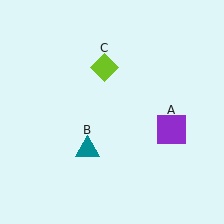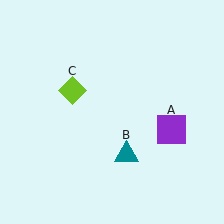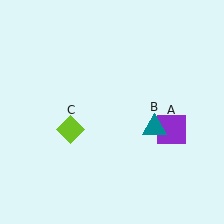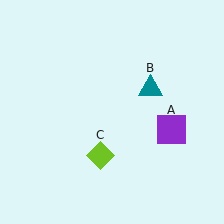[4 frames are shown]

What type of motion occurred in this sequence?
The teal triangle (object B), lime diamond (object C) rotated counterclockwise around the center of the scene.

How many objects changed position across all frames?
2 objects changed position: teal triangle (object B), lime diamond (object C).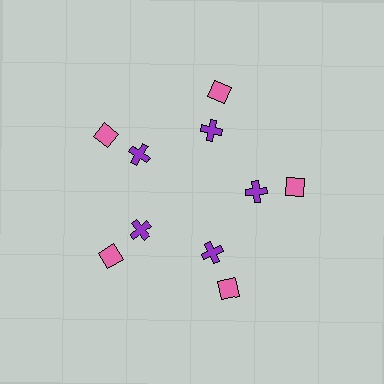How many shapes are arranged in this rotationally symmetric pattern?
There are 10 shapes, arranged in 5 groups of 2.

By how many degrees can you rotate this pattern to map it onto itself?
The pattern maps onto itself every 72 degrees of rotation.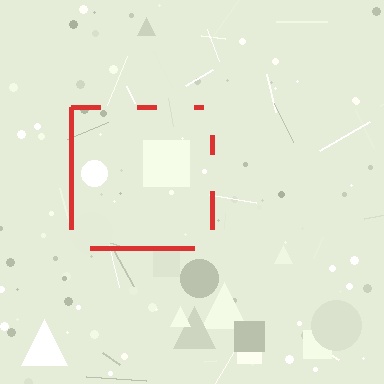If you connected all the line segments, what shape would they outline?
They would outline a square.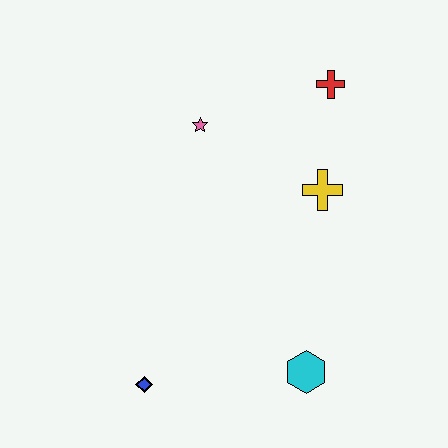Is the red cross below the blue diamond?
No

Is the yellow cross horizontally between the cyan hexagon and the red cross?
Yes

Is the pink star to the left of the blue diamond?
No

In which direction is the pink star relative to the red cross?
The pink star is to the left of the red cross.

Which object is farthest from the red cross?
The blue diamond is farthest from the red cross.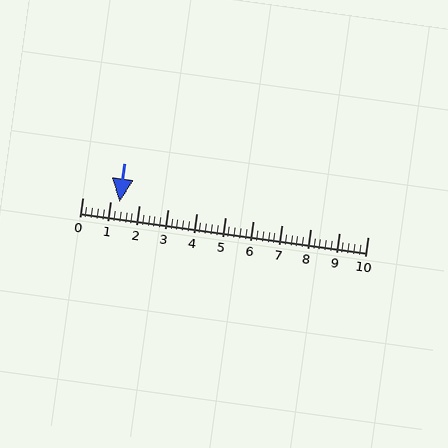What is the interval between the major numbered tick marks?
The major tick marks are spaced 1 units apart.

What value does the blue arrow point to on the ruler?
The blue arrow points to approximately 1.3.